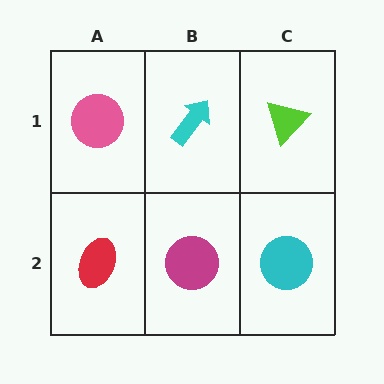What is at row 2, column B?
A magenta circle.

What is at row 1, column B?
A cyan arrow.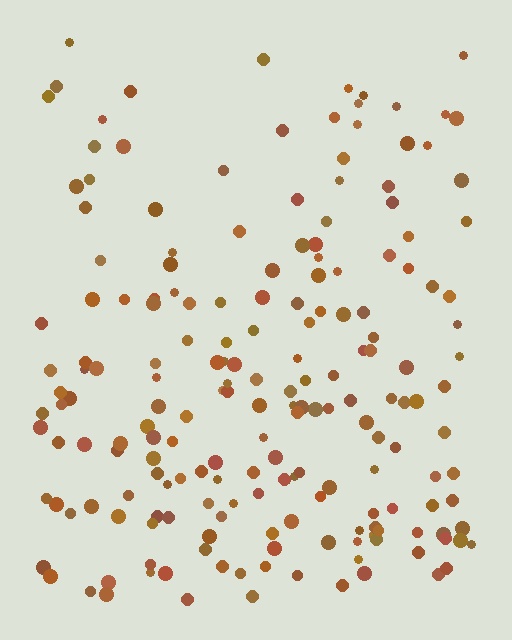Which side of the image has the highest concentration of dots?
The bottom.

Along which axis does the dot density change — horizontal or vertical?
Vertical.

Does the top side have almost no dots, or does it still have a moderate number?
Still a moderate number, just noticeably fewer than the bottom.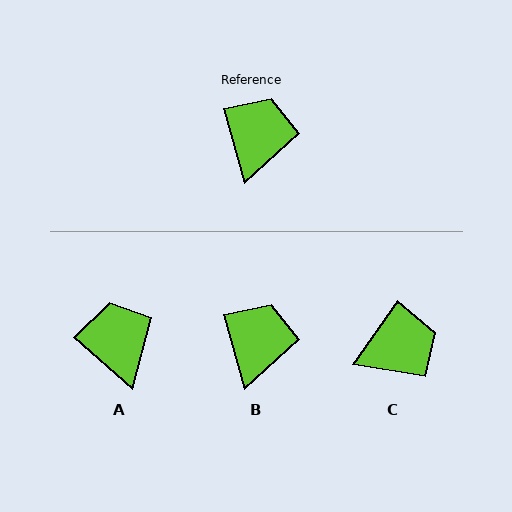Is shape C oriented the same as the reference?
No, it is off by about 51 degrees.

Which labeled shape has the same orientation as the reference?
B.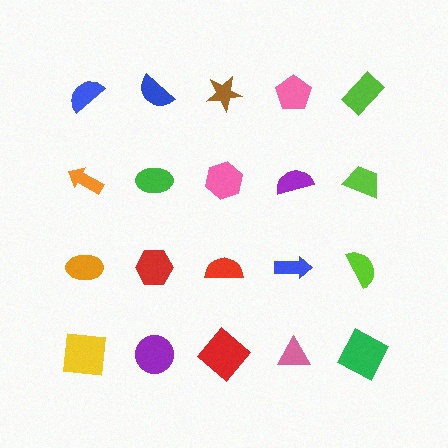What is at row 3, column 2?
A red hexagon.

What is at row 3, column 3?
A red semicircle.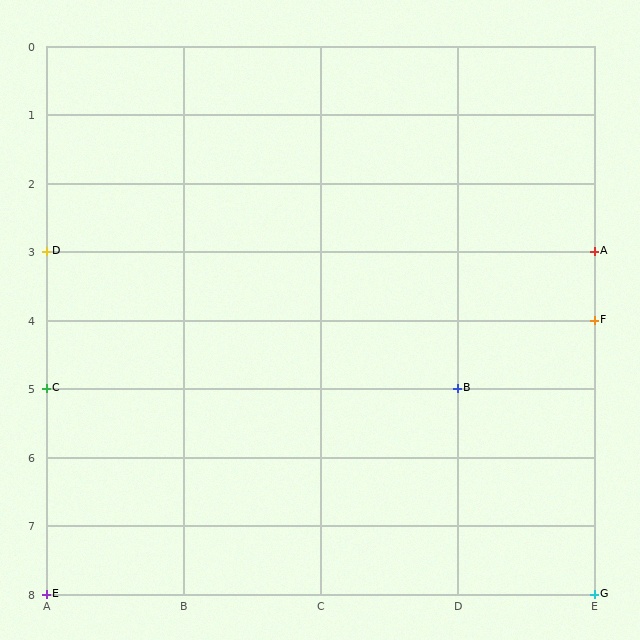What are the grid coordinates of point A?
Point A is at grid coordinates (E, 3).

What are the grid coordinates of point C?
Point C is at grid coordinates (A, 5).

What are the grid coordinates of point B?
Point B is at grid coordinates (D, 5).